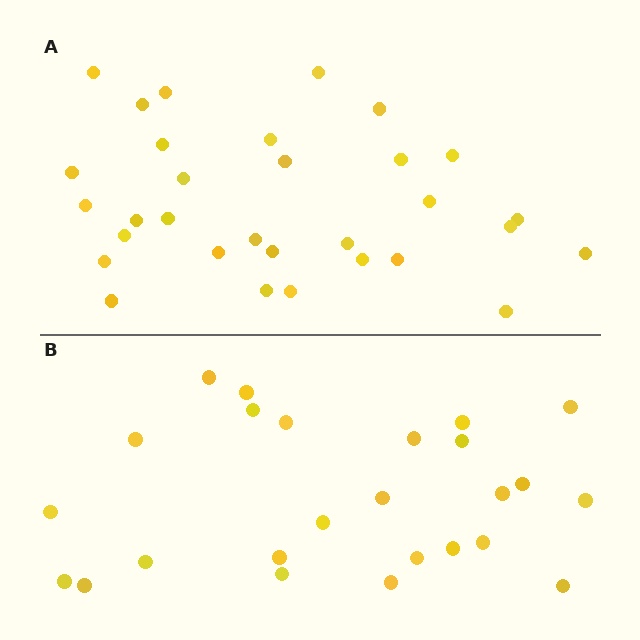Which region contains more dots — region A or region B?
Region A (the top region) has more dots.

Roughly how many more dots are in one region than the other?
Region A has about 6 more dots than region B.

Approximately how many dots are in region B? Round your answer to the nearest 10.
About 20 dots. (The exact count is 25, which rounds to 20.)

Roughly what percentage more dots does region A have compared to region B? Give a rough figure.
About 25% more.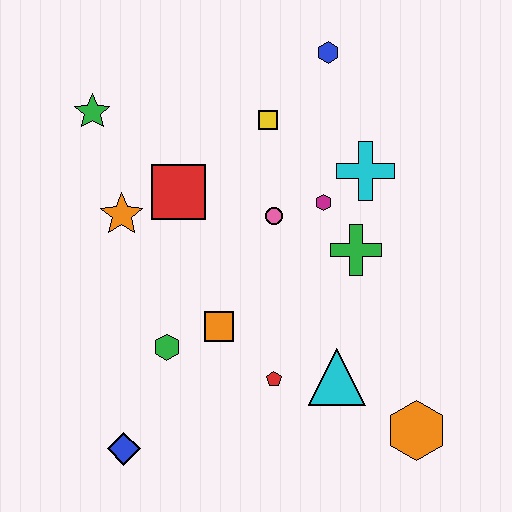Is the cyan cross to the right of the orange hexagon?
No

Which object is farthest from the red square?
The orange hexagon is farthest from the red square.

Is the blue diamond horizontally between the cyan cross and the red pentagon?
No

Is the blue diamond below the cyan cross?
Yes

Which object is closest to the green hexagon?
The orange square is closest to the green hexagon.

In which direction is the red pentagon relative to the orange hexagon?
The red pentagon is to the left of the orange hexagon.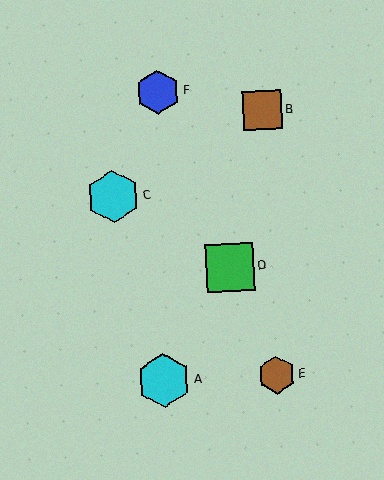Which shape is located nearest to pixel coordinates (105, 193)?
The cyan hexagon (labeled C) at (113, 197) is nearest to that location.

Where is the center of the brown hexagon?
The center of the brown hexagon is at (276, 375).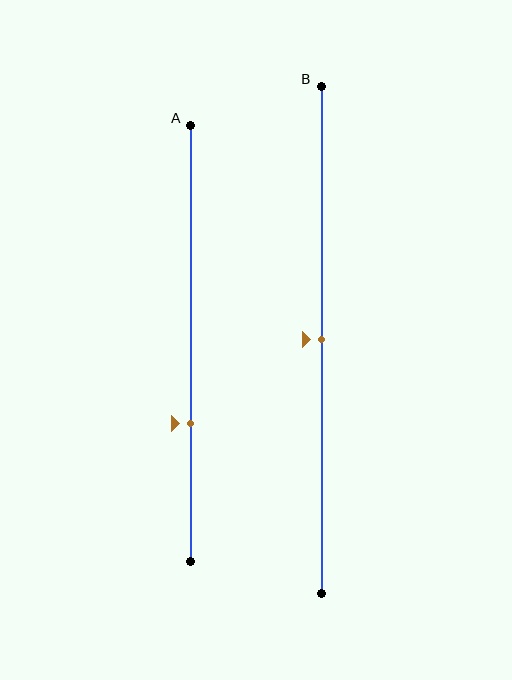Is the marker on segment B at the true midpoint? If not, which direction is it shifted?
Yes, the marker on segment B is at the true midpoint.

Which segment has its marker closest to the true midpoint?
Segment B has its marker closest to the true midpoint.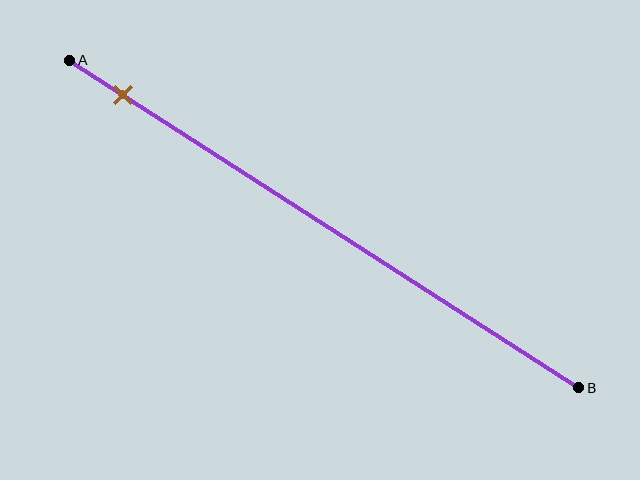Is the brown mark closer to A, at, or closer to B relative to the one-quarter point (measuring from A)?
The brown mark is closer to point A than the one-quarter point of segment AB.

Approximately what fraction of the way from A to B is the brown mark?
The brown mark is approximately 10% of the way from A to B.